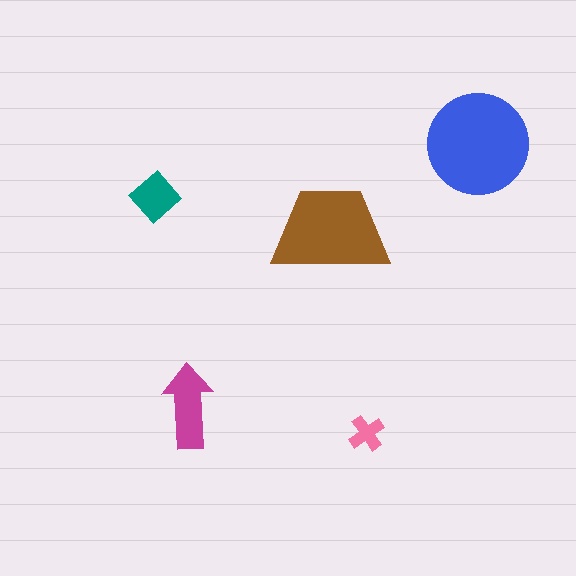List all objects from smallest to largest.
The pink cross, the teal diamond, the magenta arrow, the brown trapezoid, the blue circle.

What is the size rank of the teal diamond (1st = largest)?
4th.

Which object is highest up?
The blue circle is topmost.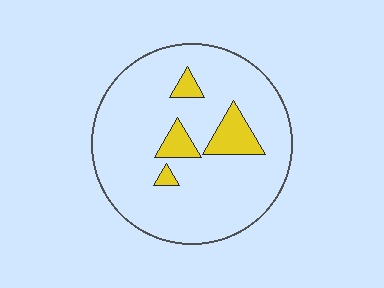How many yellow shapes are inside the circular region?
4.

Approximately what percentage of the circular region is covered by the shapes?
Approximately 10%.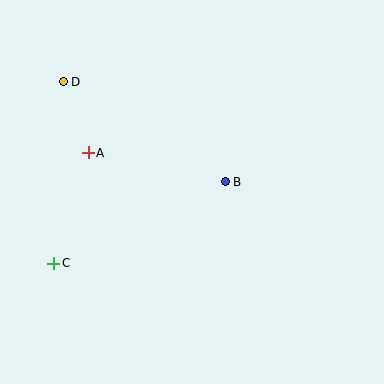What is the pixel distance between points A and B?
The distance between A and B is 140 pixels.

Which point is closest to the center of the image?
Point B at (225, 182) is closest to the center.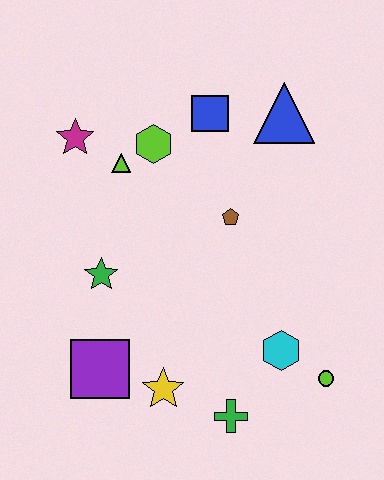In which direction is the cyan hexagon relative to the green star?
The cyan hexagon is to the right of the green star.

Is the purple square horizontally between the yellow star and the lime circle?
No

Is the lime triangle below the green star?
No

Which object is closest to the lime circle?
The cyan hexagon is closest to the lime circle.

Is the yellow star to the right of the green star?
Yes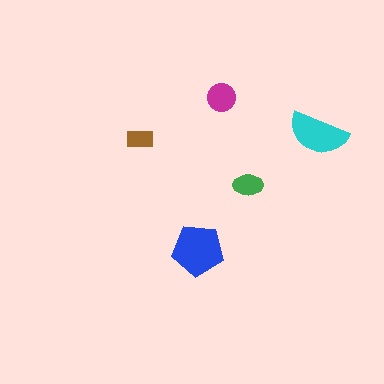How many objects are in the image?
There are 5 objects in the image.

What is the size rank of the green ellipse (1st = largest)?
4th.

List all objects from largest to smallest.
The blue pentagon, the cyan semicircle, the magenta circle, the green ellipse, the brown rectangle.